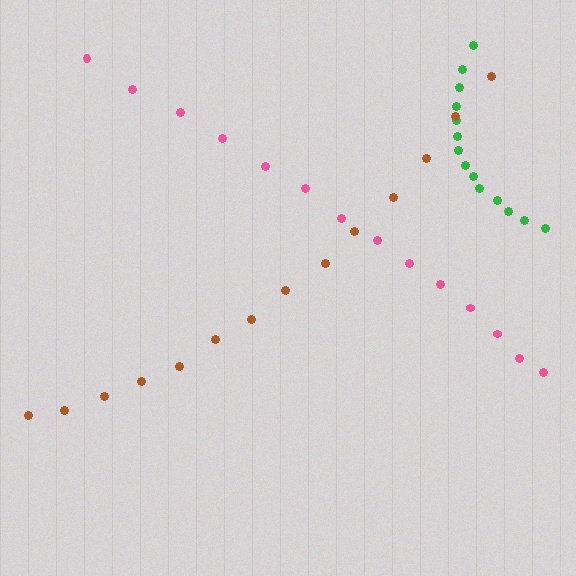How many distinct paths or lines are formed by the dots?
There are 3 distinct paths.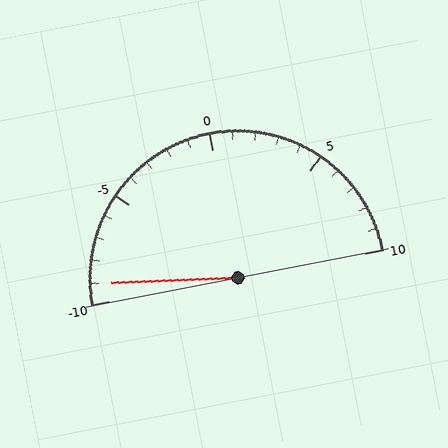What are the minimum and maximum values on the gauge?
The gauge ranges from -10 to 10.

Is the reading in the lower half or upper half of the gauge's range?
The reading is in the lower half of the range (-10 to 10).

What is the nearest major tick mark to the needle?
The nearest major tick mark is -10.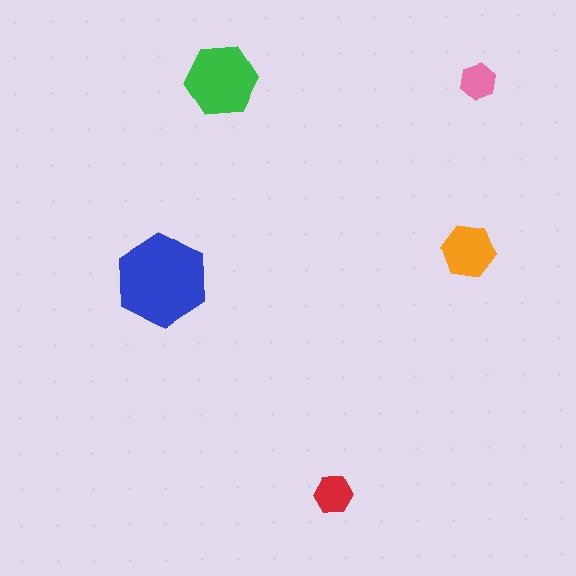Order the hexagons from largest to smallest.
the blue one, the green one, the orange one, the red one, the pink one.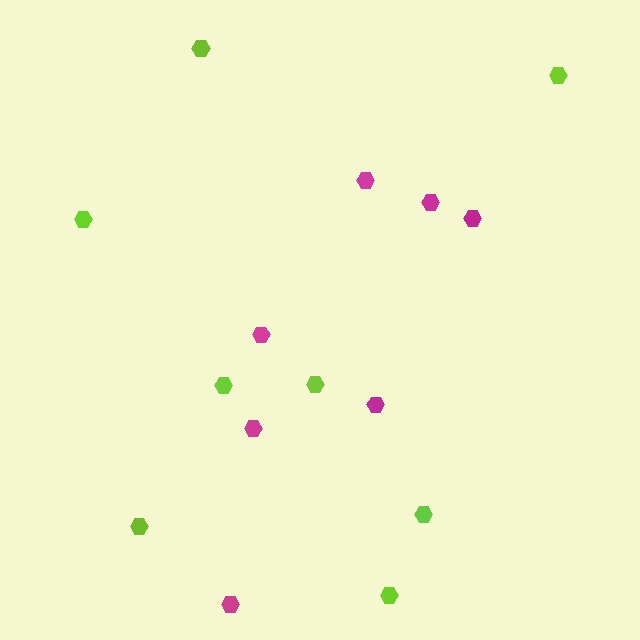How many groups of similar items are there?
There are 2 groups: one group of lime hexagons (8) and one group of magenta hexagons (7).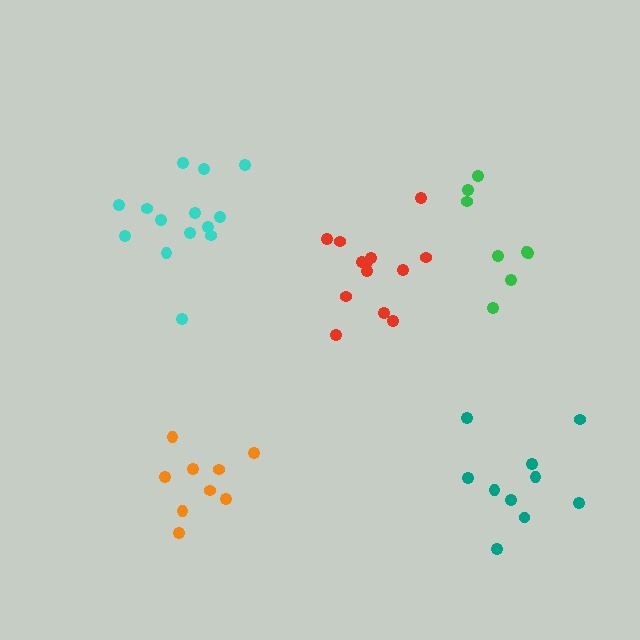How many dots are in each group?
Group 1: 14 dots, Group 2: 13 dots, Group 3: 10 dots, Group 4: 9 dots, Group 5: 8 dots (54 total).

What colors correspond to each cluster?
The clusters are colored: cyan, red, teal, orange, green.